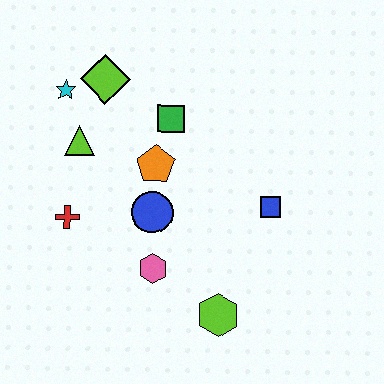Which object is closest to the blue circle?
The orange pentagon is closest to the blue circle.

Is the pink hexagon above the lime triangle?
No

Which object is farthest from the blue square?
The cyan star is farthest from the blue square.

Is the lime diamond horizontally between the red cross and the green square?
Yes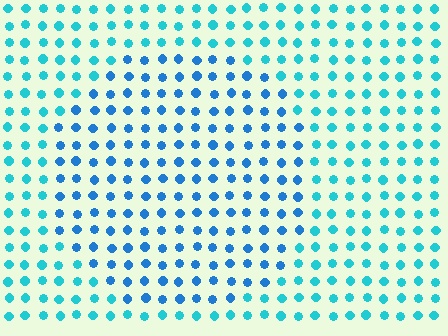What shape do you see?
I see a circle.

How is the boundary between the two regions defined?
The boundary is defined purely by a slight shift in hue (about 27 degrees). Spacing, size, and orientation are identical on both sides.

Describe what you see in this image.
The image is filled with small cyan elements in a uniform arrangement. A circle-shaped region is visible where the elements are tinted to a slightly different hue, forming a subtle color boundary.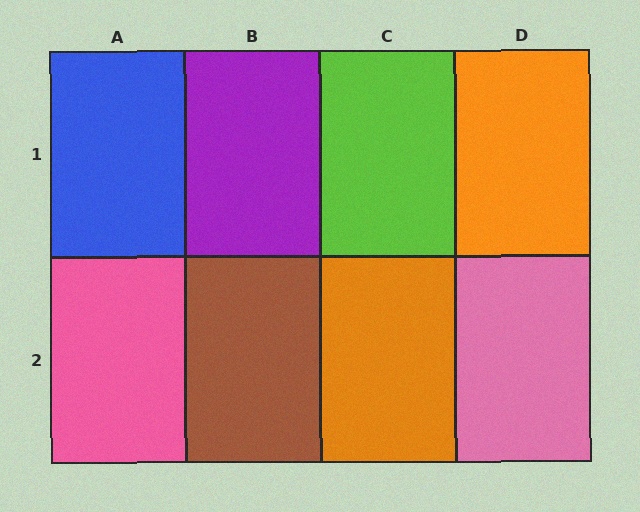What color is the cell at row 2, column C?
Orange.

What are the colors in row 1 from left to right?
Blue, purple, lime, orange.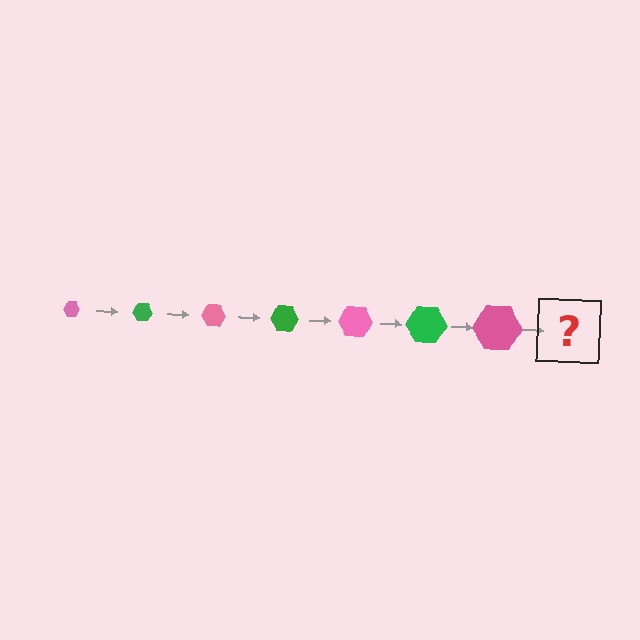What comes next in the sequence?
The next element should be a green hexagon, larger than the previous one.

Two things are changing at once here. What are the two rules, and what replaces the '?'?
The two rules are that the hexagon grows larger each step and the color cycles through pink and green. The '?' should be a green hexagon, larger than the previous one.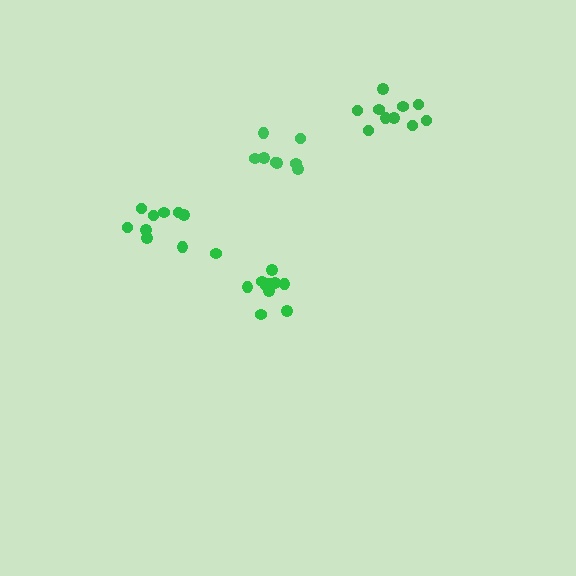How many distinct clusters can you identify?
There are 4 distinct clusters.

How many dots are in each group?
Group 1: 9 dots, Group 2: 10 dots, Group 3: 8 dots, Group 4: 11 dots (38 total).